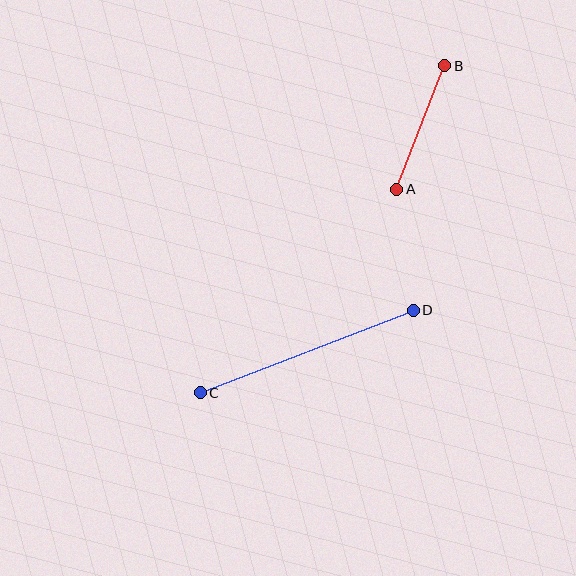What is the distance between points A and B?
The distance is approximately 132 pixels.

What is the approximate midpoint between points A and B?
The midpoint is at approximately (421, 128) pixels.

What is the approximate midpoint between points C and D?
The midpoint is at approximately (307, 351) pixels.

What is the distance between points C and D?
The distance is approximately 229 pixels.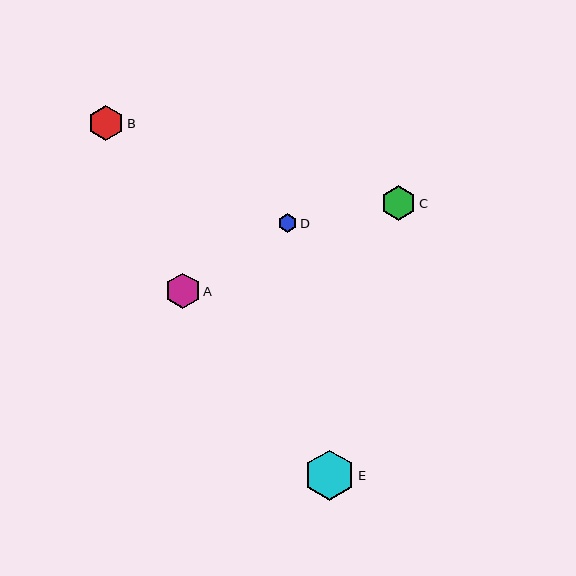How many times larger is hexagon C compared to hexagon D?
Hexagon C is approximately 1.8 times the size of hexagon D.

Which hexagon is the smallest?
Hexagon D is the smallest with a size of approximately 19 pixels.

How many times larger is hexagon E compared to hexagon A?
Hexagon E is approximately 1.4 times the size of hexagon A.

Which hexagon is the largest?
Hexagon E is the largest with a size of approximately 51 pixels.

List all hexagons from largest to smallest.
From largest to smallest: E, B, A, C, D.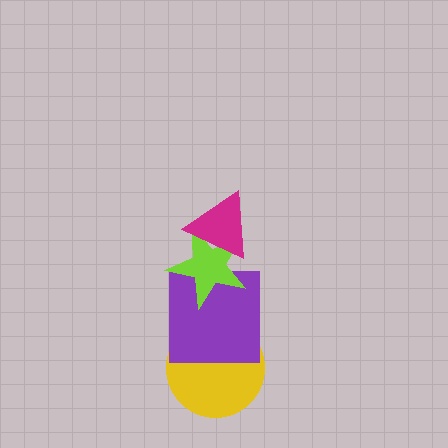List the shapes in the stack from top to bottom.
From top to bottom: the magenta triangle, the lime star, the purple square, the yellow circle.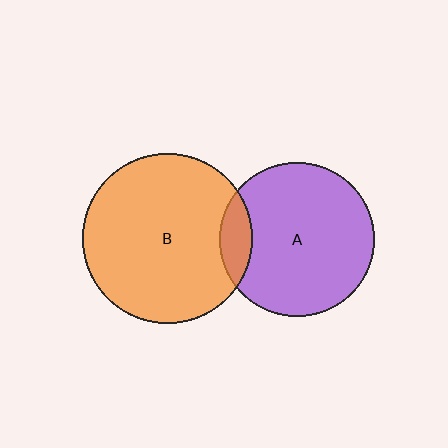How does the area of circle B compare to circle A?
Approximately 1.2 times.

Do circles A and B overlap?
Yes.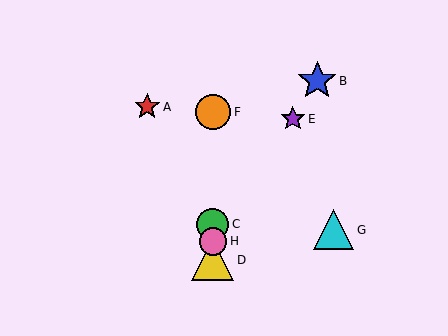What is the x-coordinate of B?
Object B is at x≈317.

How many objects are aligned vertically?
4 objects (C, D, F, H) are aligned vertically.